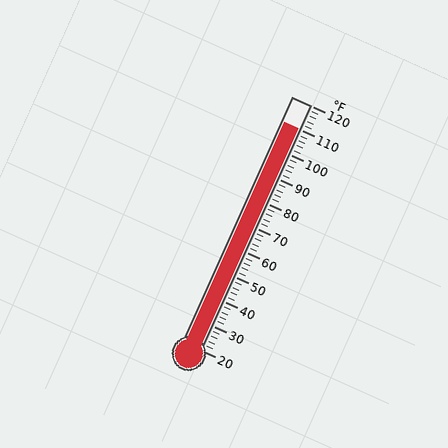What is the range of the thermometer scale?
The thermometer scale ranges from 20°F to 120°F.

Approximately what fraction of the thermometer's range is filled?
The thermometer is filled to approximately 90% of its range.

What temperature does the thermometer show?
The thermometer shows approximately 110°F.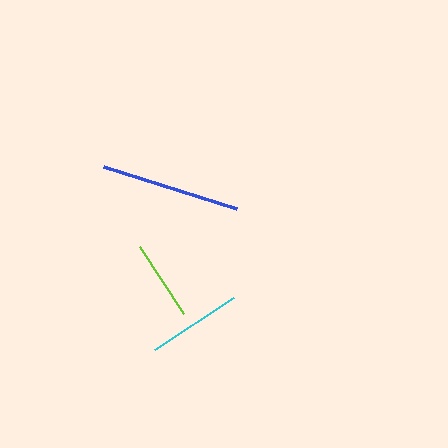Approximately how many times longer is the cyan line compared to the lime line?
The cyan line is approximately 1.2 times the length of the lime line.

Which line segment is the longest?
The blue line is the longest at approximately 139 pixels.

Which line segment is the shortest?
The lime line is the shortest at approximately 80 pixels.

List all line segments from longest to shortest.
From longest to shortest: blue, cyan, lime.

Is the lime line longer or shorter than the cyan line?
The cyan line is longer than the lime line.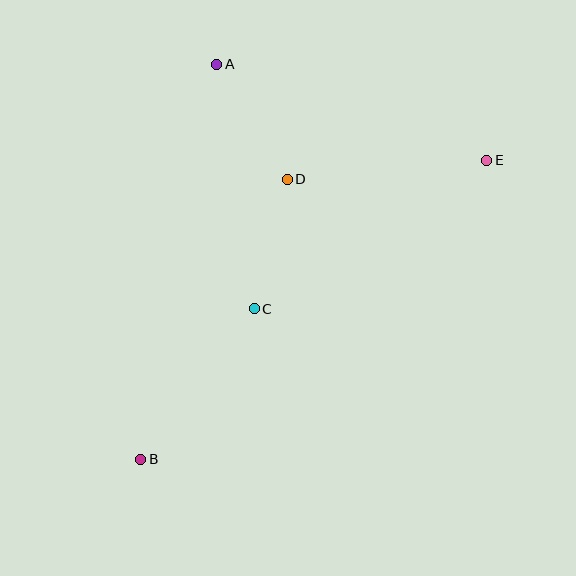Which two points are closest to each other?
Points C and D are closest to each other.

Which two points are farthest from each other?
Points B and E are farthest from each other.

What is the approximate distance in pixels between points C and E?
The distance between C and E is approximately 276 pixels.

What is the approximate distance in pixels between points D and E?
The distance between D and E is approximately 200 pixels.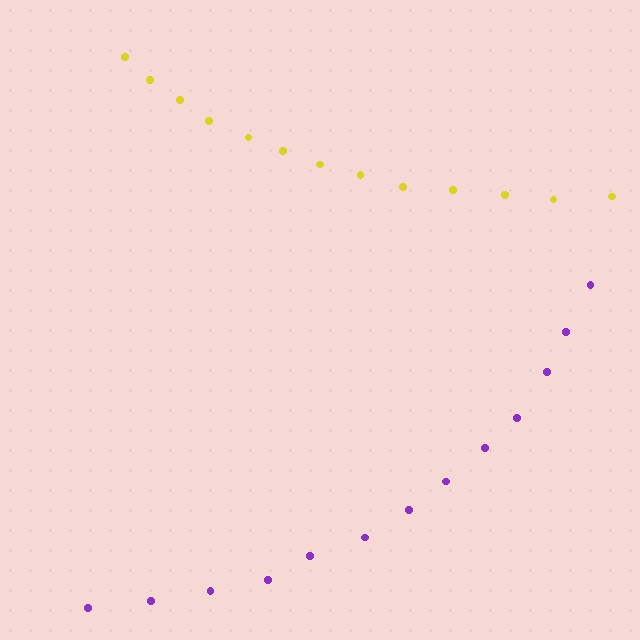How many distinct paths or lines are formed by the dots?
There are 2 distinct paths.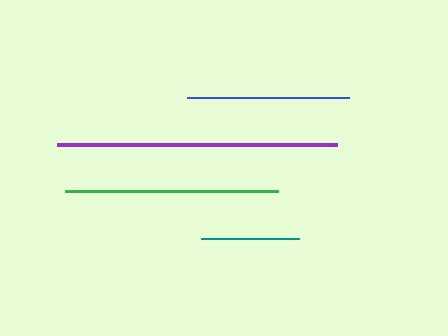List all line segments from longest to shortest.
From longest to shortest: purple, green, blue, teal.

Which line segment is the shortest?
The teal line is the shortest at approximately 98 pixels.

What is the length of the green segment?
The green segment is approximately 214 pixels long.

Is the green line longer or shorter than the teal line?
The green line is longer than the teal line.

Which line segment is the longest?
The purple line is the longest at approximately 279 pixels.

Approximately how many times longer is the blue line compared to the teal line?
The blue line is approximately 1.7 times the length of the teal line.